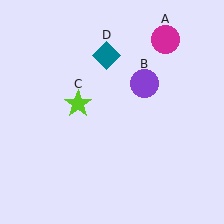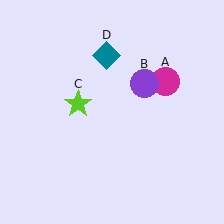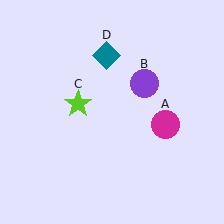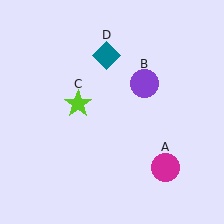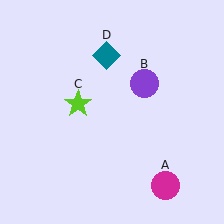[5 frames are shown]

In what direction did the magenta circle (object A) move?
The magenta circle (object A) moved down.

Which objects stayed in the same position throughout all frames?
Purple circle (object B) and lime star (object C) and teal diamond (object D) remained stationary.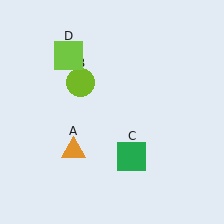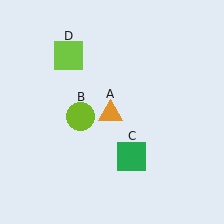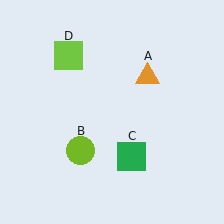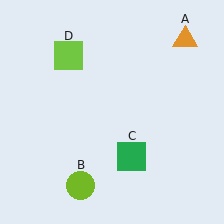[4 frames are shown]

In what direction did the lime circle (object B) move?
The lime circle (object B) moved down.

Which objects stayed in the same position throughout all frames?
Green square (object C) and lime square (object D) remained stationary.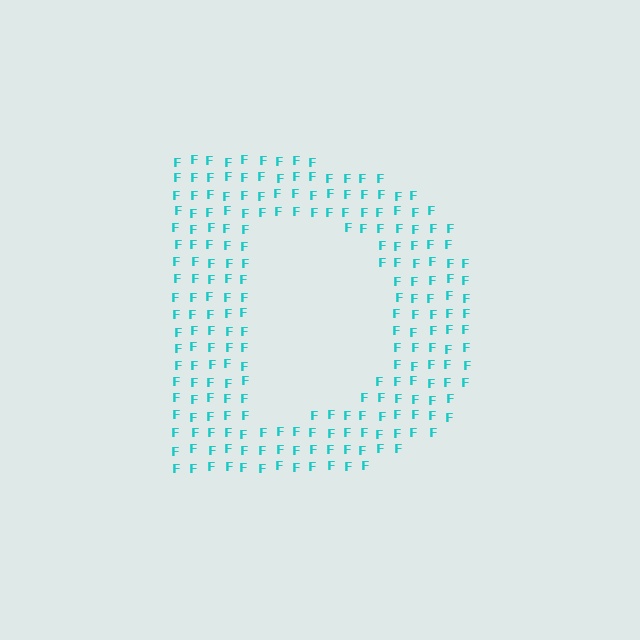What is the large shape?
The large shape is the letter D.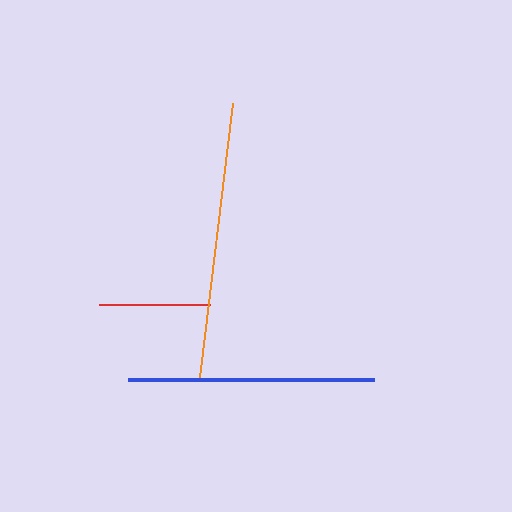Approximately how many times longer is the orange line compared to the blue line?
The orange line is approximately 1.1 times the length of the blue line.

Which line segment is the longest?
The orange line is the longest at approximately 276 pixels.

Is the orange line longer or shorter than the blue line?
The orange line is longer than the blue line.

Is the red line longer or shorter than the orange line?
The orange line is longer than the red line.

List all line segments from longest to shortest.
From longest to shortest: orange, blue, red.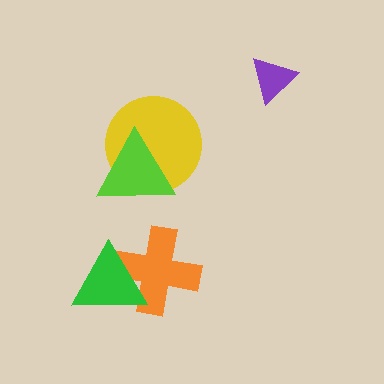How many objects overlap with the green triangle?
1 object overlaps with the green triangle.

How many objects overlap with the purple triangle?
0 objects overlap with the purple triangle.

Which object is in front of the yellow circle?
The lime triangle is in front of the yellow circle.